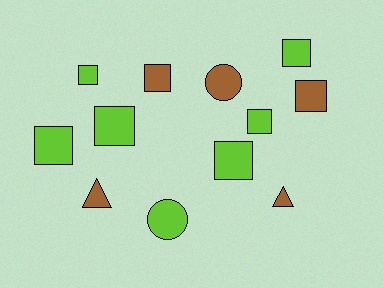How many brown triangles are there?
There are 2 brown triangles.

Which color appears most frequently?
Lime, with 7 objects.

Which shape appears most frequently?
Square, with 8 objects.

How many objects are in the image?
There are 12 objects.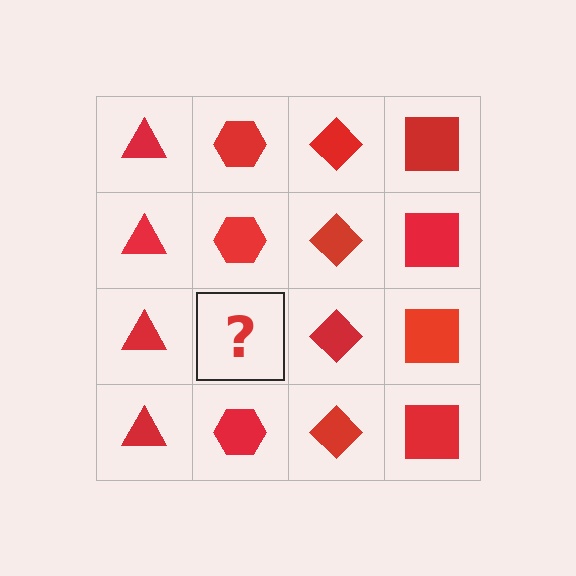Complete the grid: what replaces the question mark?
The question mark should be replaced with a red hexagon.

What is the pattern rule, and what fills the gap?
The rule is that each column has a consistent shape. The gap should be filled with a red hexagon.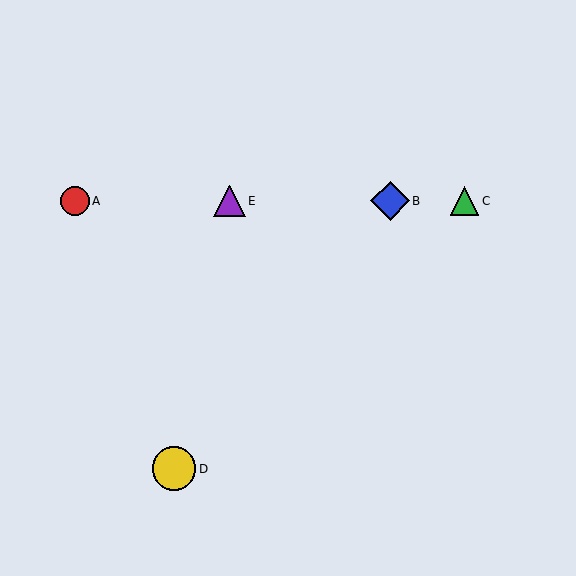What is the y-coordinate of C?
Object C is at y≈201.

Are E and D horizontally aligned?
No, E is at y≈201 and D is at y≈469.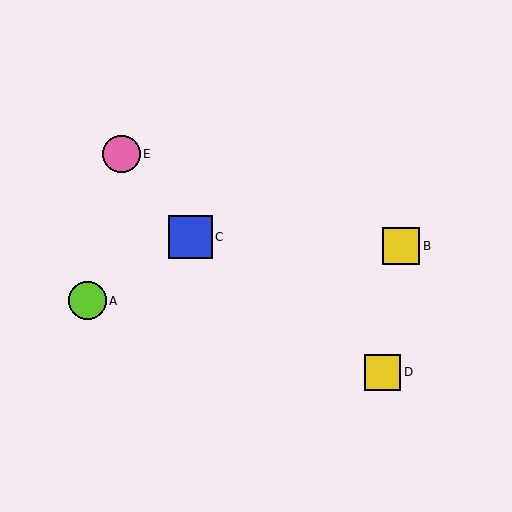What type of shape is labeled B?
Shape B is a yellow square.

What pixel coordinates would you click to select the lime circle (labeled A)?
Click at (87, 301) to select the lime circle A.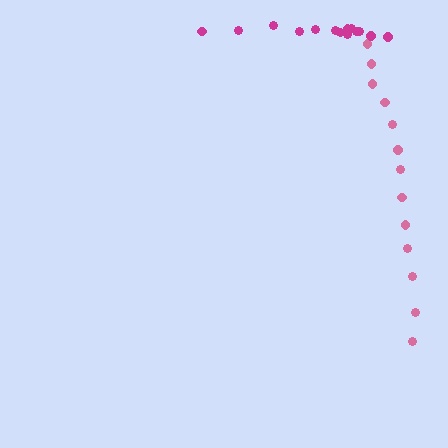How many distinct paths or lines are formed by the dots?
There are 2 distinct paths.